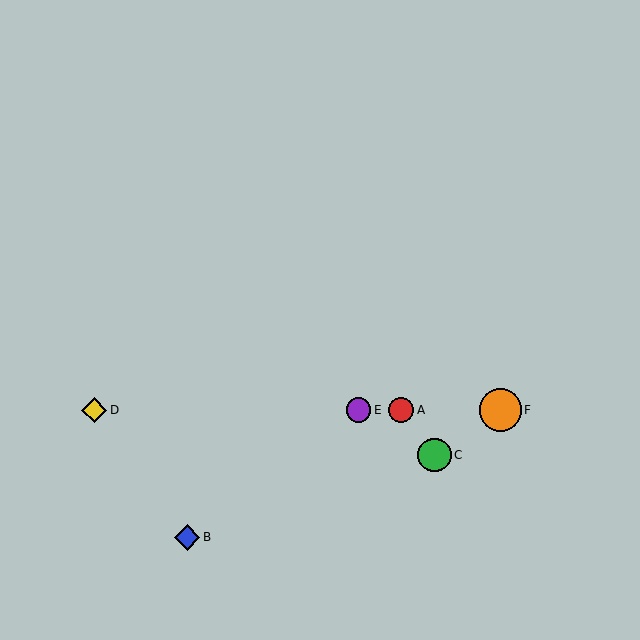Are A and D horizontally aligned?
Yes, both are at y≈410.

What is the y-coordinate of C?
Object C is at y≈455.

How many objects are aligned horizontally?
4 objects (A, D, E, F) are aligned horizontally.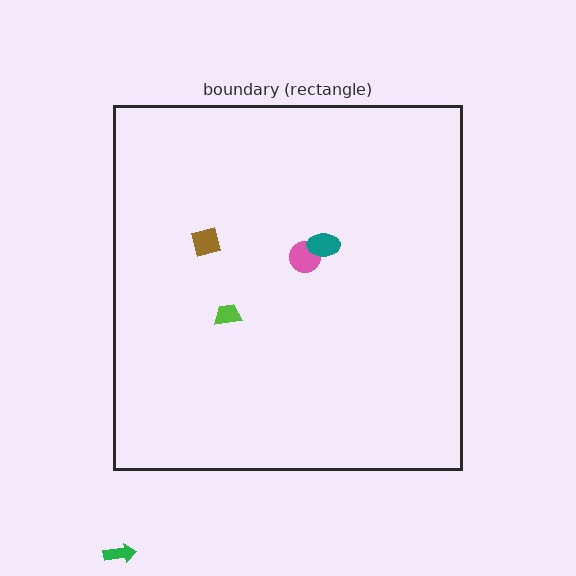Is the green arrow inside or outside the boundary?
Outside.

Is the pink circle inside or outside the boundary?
Inside.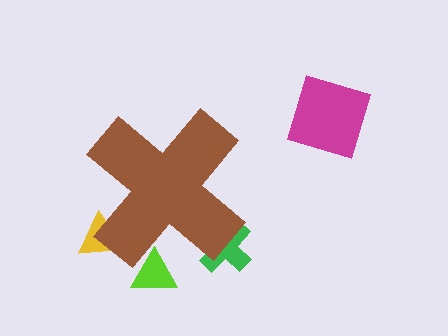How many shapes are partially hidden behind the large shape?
3 shapes are partially hidden.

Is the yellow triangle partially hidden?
Yes, the yellow triangle is partially hidden behind the brown cross.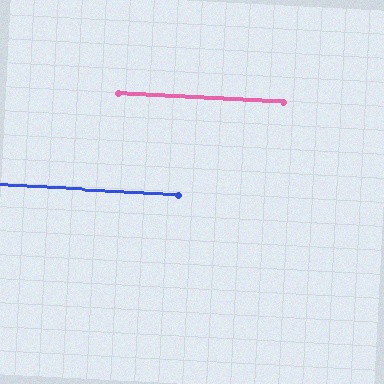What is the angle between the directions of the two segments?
Approximately 1 degree.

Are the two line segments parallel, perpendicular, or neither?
Parallel — their directions differ by only 0.7°.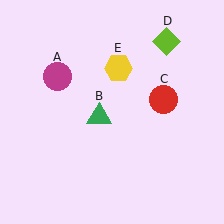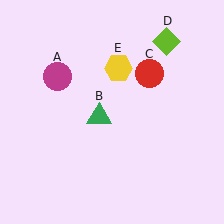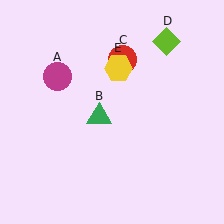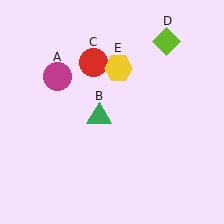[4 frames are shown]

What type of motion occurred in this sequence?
The red circle (object C) rotated counterclockwise around the center of the scene.